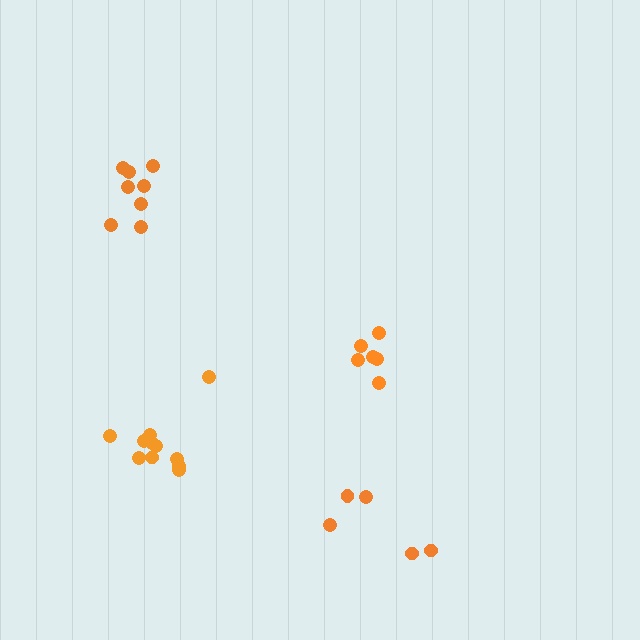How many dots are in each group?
Group 1: 5 dots, Group 2: 11 dots, Group 3: 8 dots, Group 4: 6 dots (30 total).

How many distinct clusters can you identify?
There are 4 distinct clusters.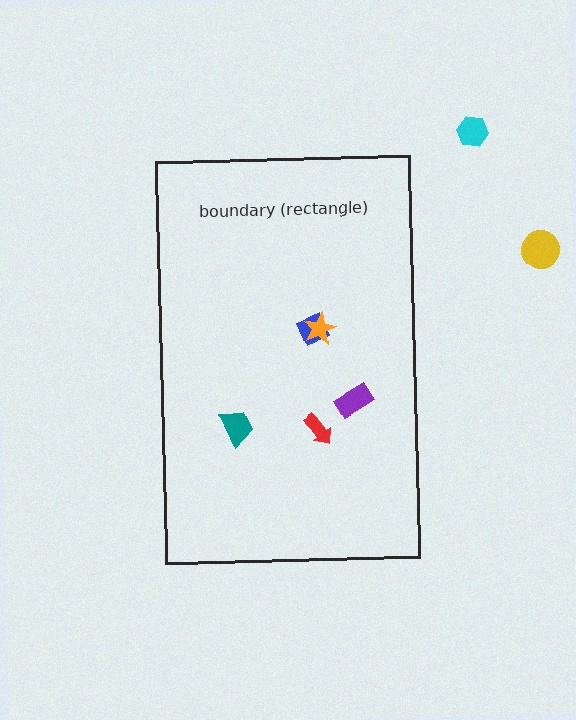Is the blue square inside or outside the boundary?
Inside.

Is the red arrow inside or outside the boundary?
Inside.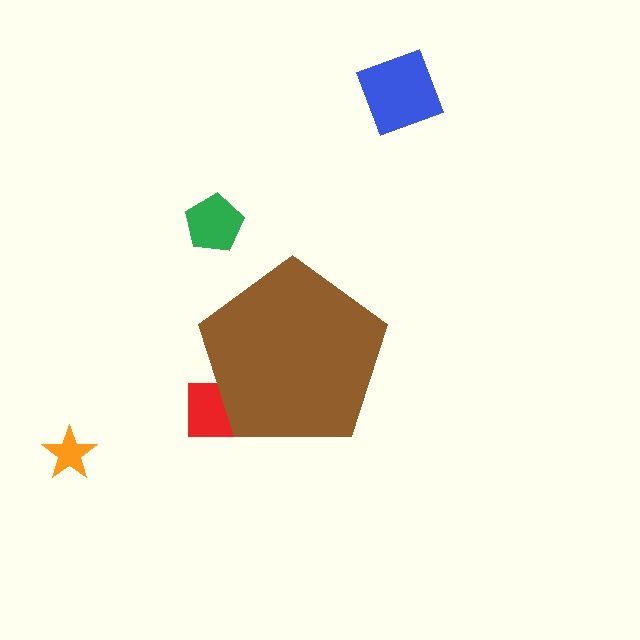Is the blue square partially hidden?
No, the blue square is fully visible.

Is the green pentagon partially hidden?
No, the green pentagon is fully visible.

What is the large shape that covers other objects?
A brown pentagon.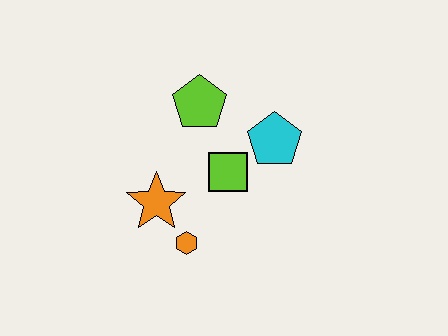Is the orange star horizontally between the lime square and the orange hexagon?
No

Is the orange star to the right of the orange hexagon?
No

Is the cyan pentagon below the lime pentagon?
Yes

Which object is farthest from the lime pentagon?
The orange hexagon is farthest from the lime pentagon.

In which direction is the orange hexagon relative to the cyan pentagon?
The orange hexagon is below the cyan pentagon.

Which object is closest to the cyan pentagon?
The lime square is closest to the cyan pentagon.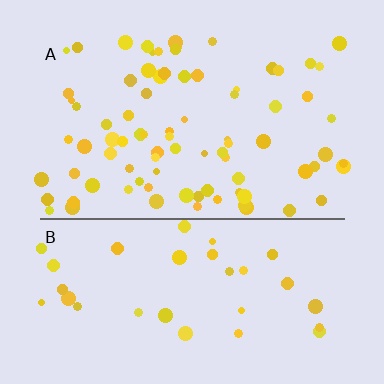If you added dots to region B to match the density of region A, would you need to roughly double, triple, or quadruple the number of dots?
Approximately double.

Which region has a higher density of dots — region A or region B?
A (the top).